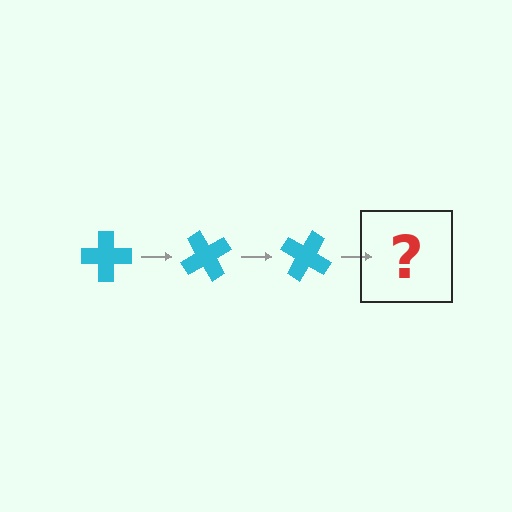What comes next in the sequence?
The next element should be a cyan cross rotated 180 degrees.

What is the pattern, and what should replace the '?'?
The pattern is that the cross rotates 60 degrees each step. The '?' should be a cyan cross rotated 180 degrees.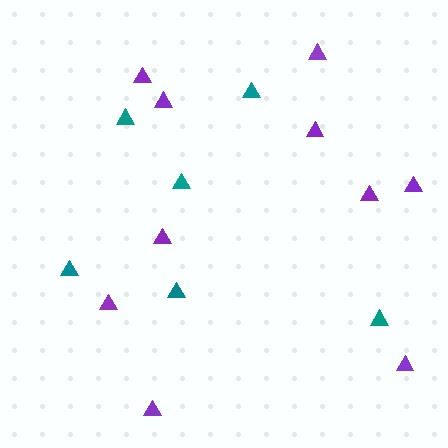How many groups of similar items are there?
There are 2 groups: one group of purple triangles (10) and one group of teal triangles (6).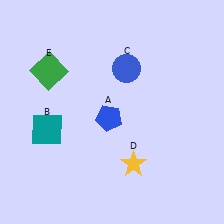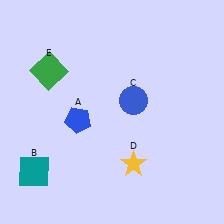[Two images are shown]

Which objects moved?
The objects that moved are: the blue pentagon (A), the teal square (B), the blue circle (C).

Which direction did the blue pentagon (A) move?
The blue pentagon (A) moved left.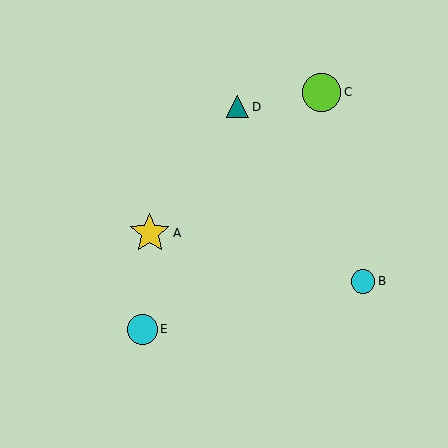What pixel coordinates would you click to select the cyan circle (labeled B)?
Click at (363, 281) to select the cyan circle B.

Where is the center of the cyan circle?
The center of the cyan circle is at (363, 281).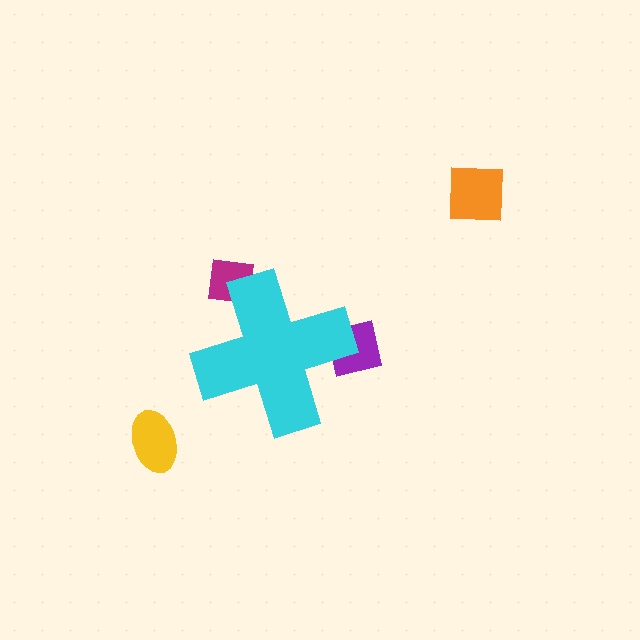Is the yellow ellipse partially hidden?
No, the yellow ellipse is fully visible.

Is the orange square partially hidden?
No, the orange square is fully visible.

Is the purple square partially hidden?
Yes, the purple square is partially hidden behind the cyan cross.